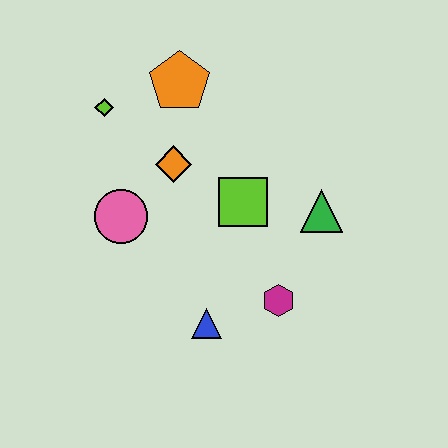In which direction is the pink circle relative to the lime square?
The pink circle is to the left of the lime square.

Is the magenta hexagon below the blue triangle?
No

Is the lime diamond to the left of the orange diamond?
Yes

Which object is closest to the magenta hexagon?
The blue triangle is closest to the magenta hexagon.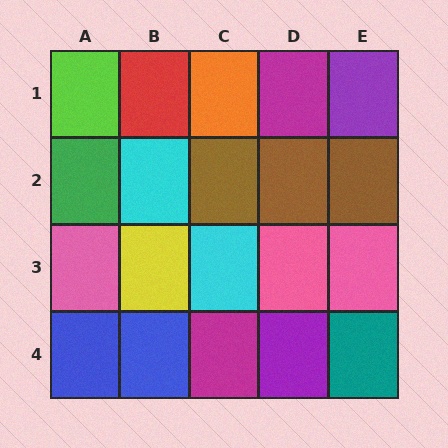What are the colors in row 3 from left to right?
Pink, yellow, cyan, pink, pink.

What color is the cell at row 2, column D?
Brown.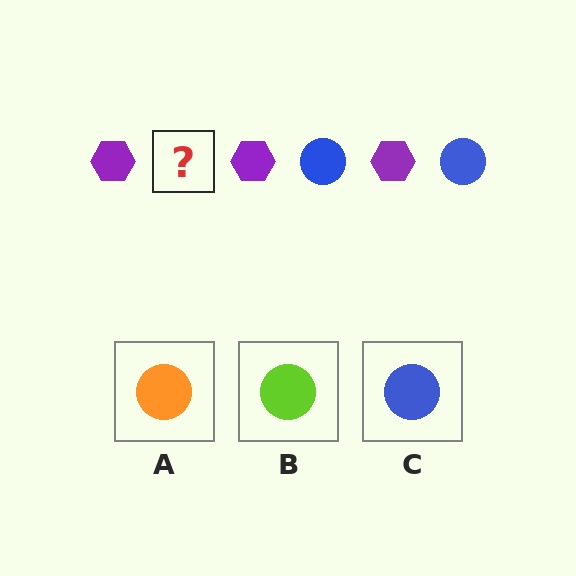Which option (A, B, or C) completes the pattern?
C.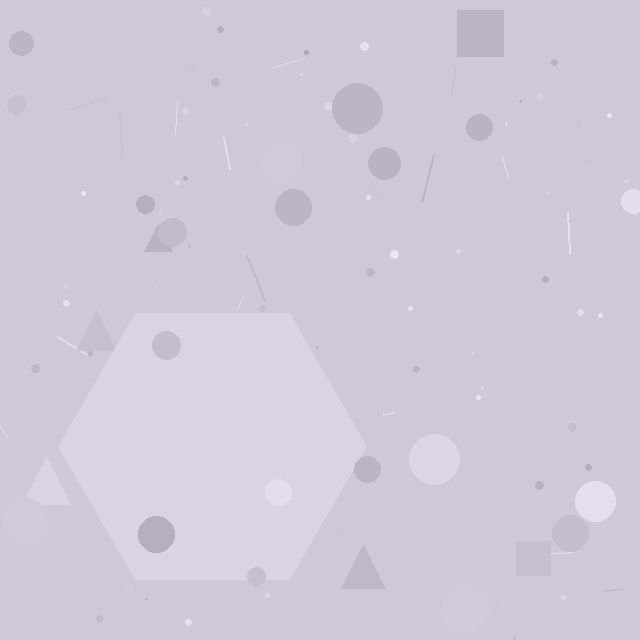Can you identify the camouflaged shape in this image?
The camouflaged shape is a hexagon.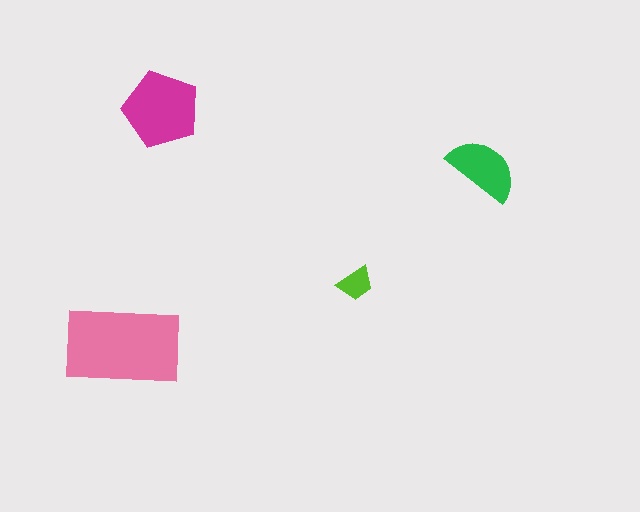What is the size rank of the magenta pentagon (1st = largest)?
2nd.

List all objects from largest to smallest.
The pink rectangle, the magenta pentagon, the green semicircle, the lime trapezoid.